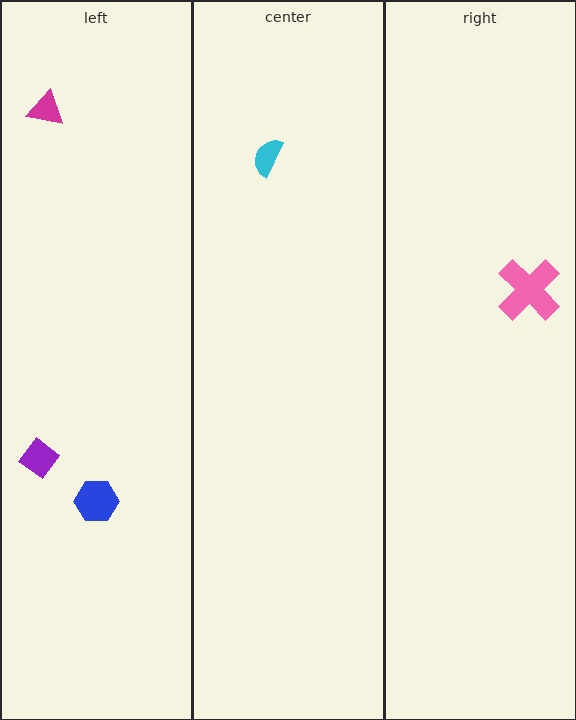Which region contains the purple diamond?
The left region.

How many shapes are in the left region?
3.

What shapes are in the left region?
The blue hexagon, the magenta triangle, the purple diamond.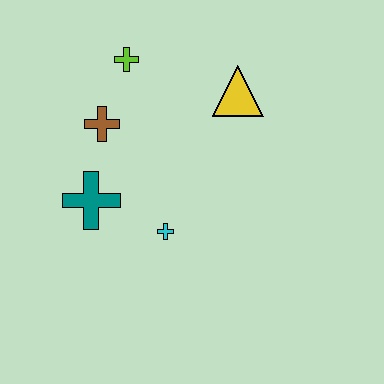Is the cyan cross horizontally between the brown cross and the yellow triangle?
Yes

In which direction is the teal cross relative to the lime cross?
The teal cross is below the lime cross.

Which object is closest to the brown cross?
The lime cross is closest to the brown cross.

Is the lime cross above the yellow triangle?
Yes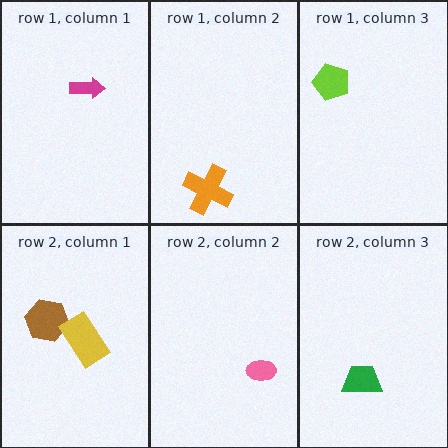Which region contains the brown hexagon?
The row 2, column 1 region.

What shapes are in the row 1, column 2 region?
The orange cross.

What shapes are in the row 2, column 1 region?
The brown hexagon, the yellow rectangle.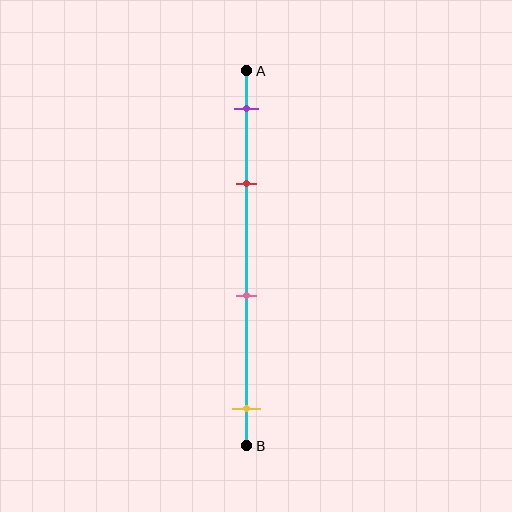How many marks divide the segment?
There are 4 marks dividing the segment.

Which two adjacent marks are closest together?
The purple and red marks are the closest adjacent pair.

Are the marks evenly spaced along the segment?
No, the marks are not evenly spaced.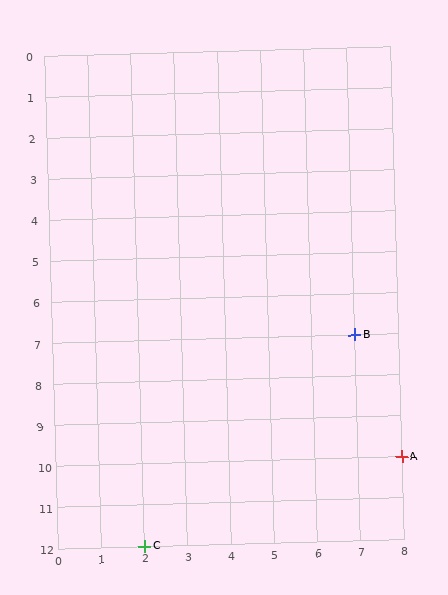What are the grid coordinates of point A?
Point A is at grid coordinates (8, 10).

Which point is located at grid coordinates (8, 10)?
Point A is at (8, 10).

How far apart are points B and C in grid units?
Points B and C are 5 columns and 5 rows apart (about 7.1 grid units diagonally).